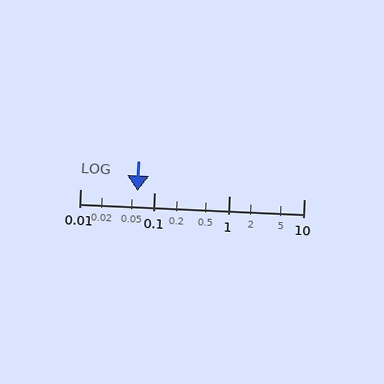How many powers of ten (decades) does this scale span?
The scale spans 3 decades, from 0.01 to 10.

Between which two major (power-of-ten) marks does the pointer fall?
The pointer is between 0.01 and 0.1.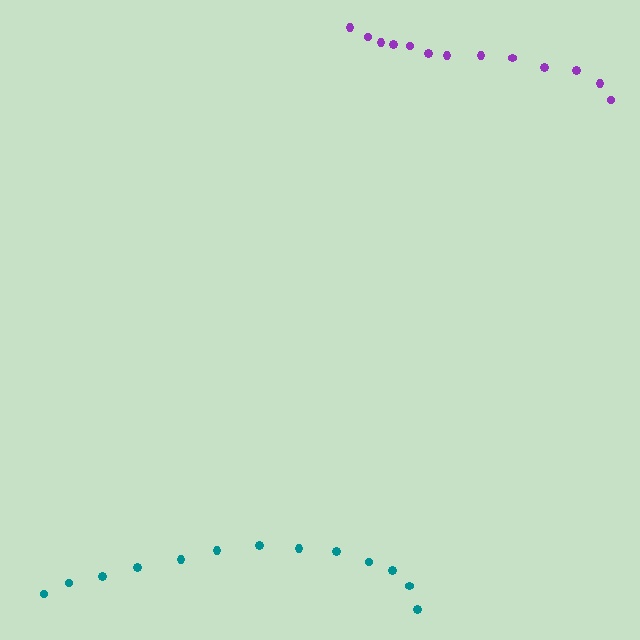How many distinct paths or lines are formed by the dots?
There are 2 distinct paths.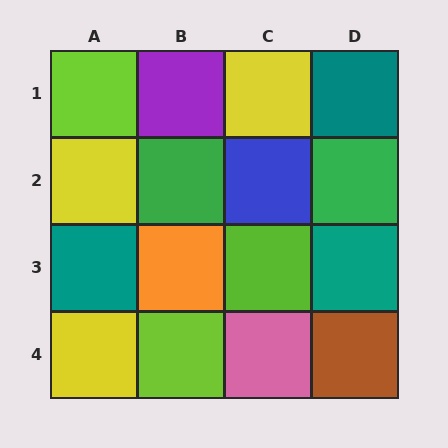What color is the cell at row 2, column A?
Yellow.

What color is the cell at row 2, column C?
Blue.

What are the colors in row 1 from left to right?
Lime, purple, yellow, teal.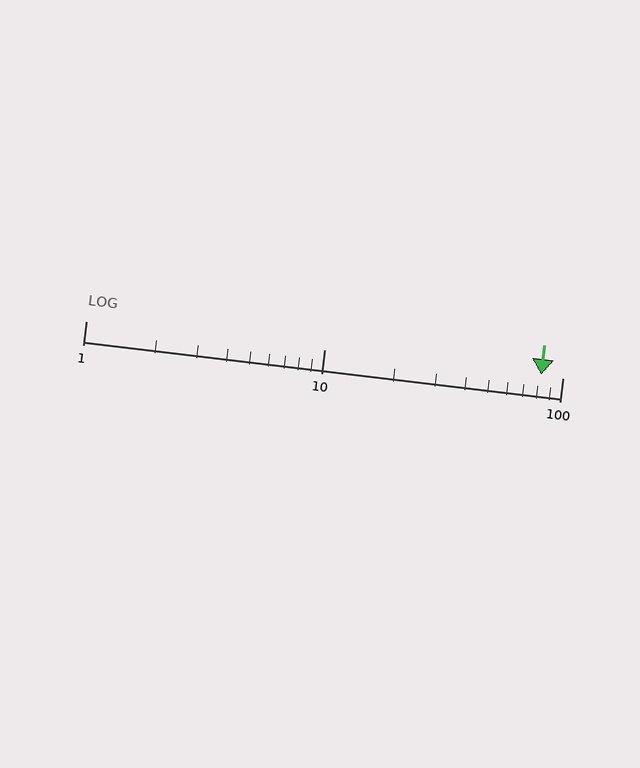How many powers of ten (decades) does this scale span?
The scale spans 2 decades, from 1 to 100.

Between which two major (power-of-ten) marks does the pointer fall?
The pointer is between 10 and 100.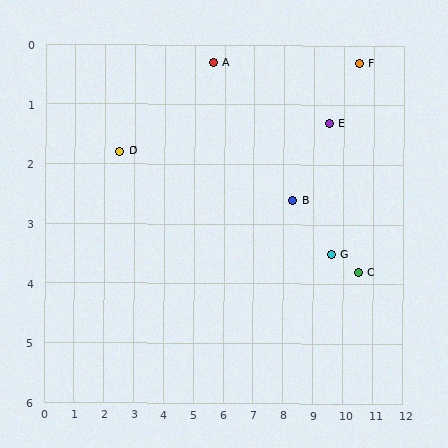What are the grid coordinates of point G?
Point G is at approximately (9.6, 3.5).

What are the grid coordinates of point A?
Point A is at approximately (5.6, 0.3).